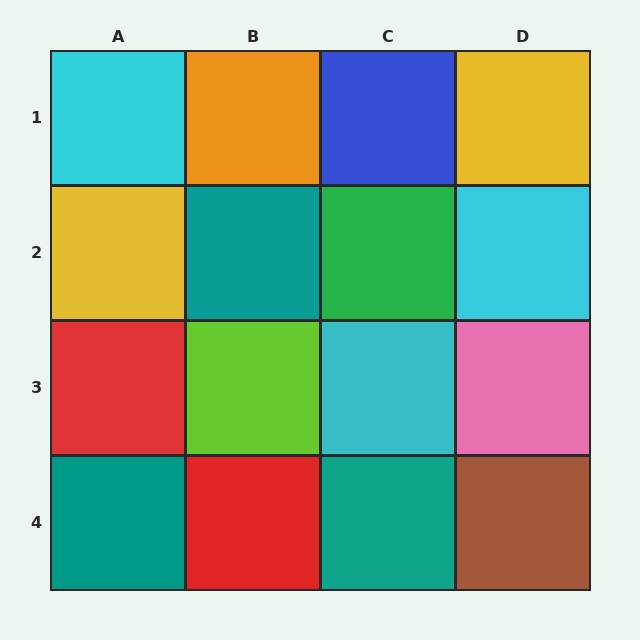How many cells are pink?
1 cell is pink.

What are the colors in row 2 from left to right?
Yellow, teal, green, cyan.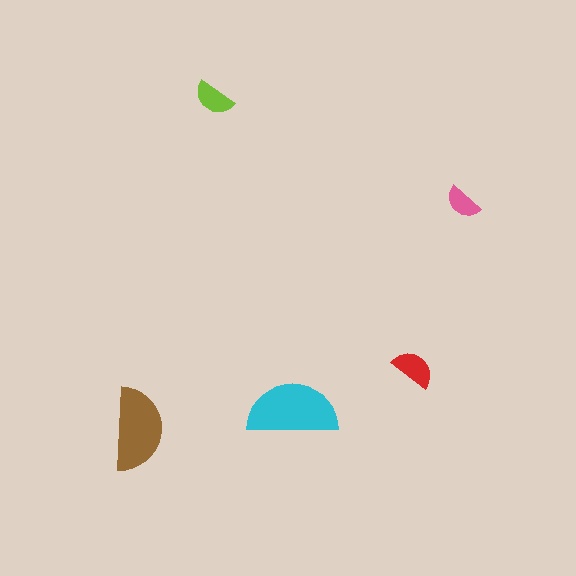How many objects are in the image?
There are 5 objects in the image.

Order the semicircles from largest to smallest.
the cyan one, the brown one, the red one, the lime one, the pink one.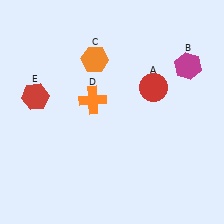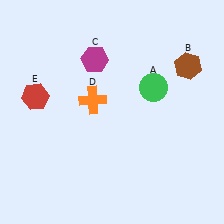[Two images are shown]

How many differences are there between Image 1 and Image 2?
There are 3 differences between the two images.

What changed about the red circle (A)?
In Image 1, A is red. In Image 2, it changed to green.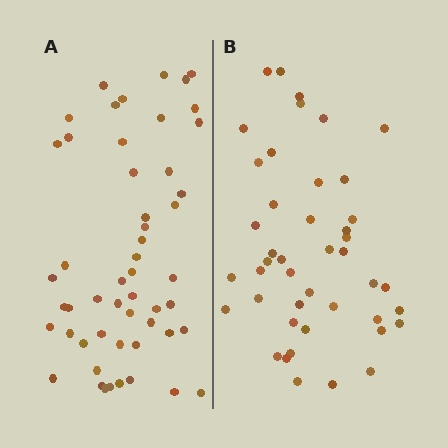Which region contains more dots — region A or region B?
Region A (the left region) has more dots.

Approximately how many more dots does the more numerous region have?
Region A has roughly 8 or so more dots than region B.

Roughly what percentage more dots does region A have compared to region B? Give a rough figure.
About 20% more.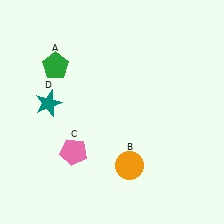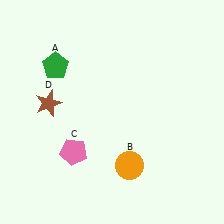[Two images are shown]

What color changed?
The star (D) changed from teal in Image 1 to brown in Image 2.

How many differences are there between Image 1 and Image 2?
There is 1 difference between the two images.